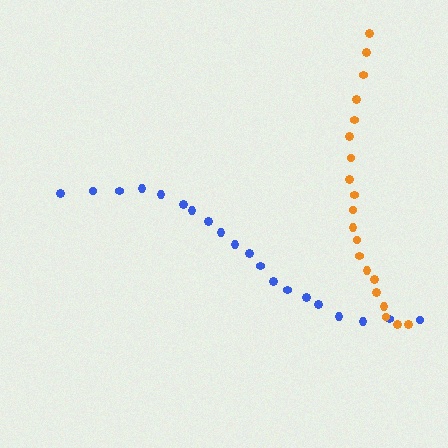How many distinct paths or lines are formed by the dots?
There are 2 distinct paths.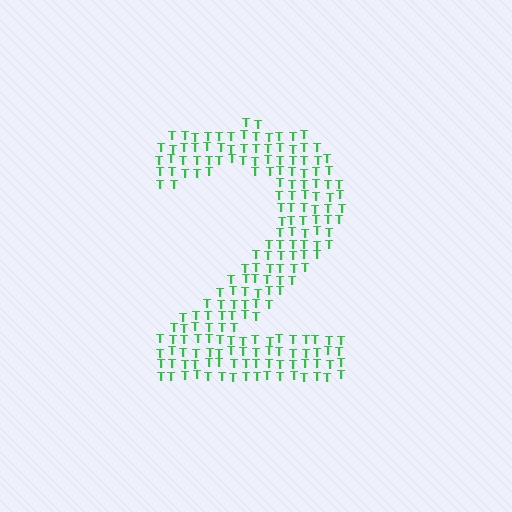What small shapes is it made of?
It is made of small letter T's.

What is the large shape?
The large shape is the digit 2.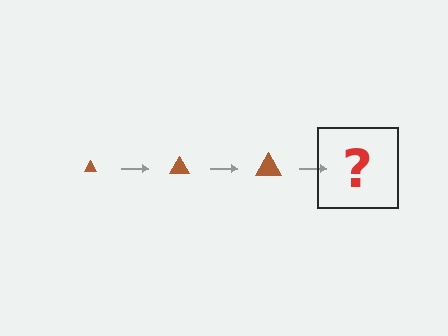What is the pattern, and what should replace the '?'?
The pattern is that the triangle gets progressively larger each step. The '?' should be a brown triangle, larger than the previous one.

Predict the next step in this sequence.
The next step is a brown triangle, larger than the previous one.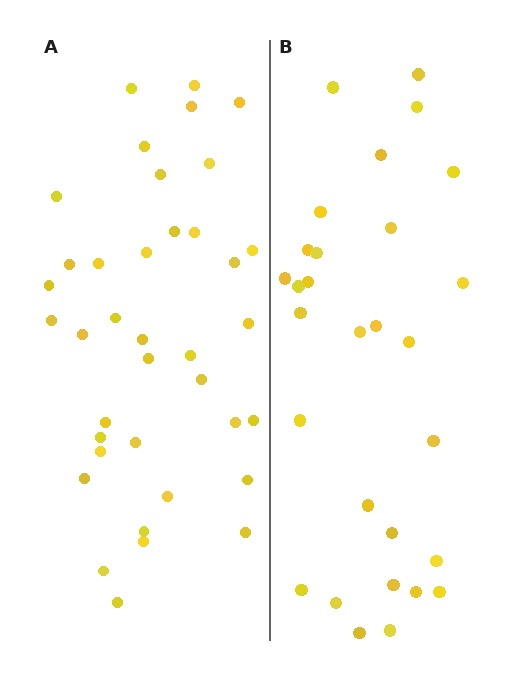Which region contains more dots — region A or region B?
Region A (the left region) has more dots.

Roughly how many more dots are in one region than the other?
Region A has roughly 8 or so more dots than region B.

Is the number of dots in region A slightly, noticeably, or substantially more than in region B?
Region A has noticeably more, but not dramatically so. The ratio is roughly 1.3 to 1.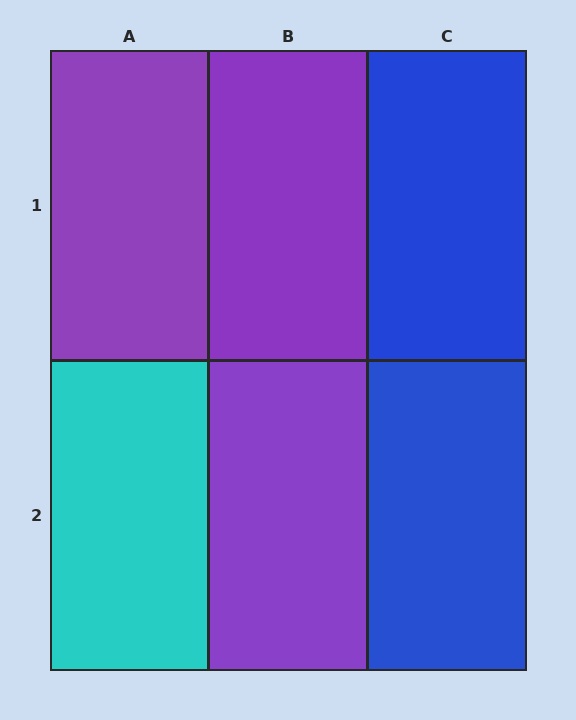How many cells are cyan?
1 cell is cyan.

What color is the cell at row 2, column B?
Purple.